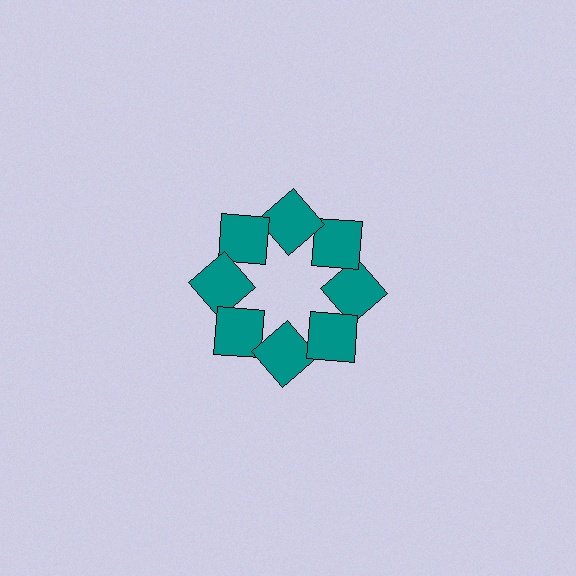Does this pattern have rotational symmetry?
Yes, this pattern has 8-fold rotational symmetry. It looks the same after rotating 45 degrees around the center.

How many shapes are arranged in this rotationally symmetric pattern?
There are 8 shapes, arranged in 8 groups of 1.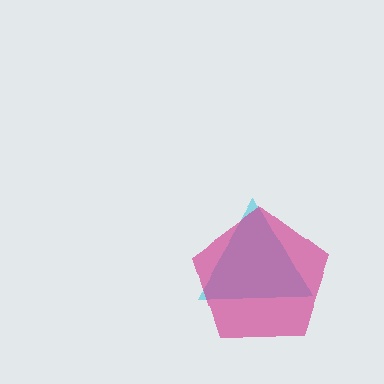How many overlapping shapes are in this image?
There are 2 overlapping shapes in the image.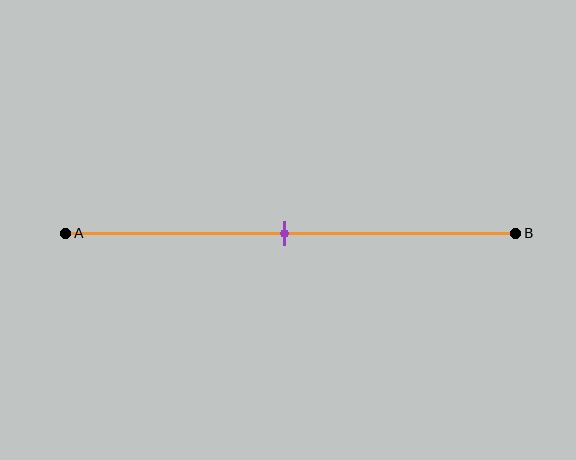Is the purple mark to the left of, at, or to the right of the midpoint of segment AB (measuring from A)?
The purple mark is approximately at the midpoint of segment AB.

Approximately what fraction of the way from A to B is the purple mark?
The purple mark is approximately 50% of the way from A to B.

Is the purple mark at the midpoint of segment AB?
Yes, the mark is approximately at the midpoint.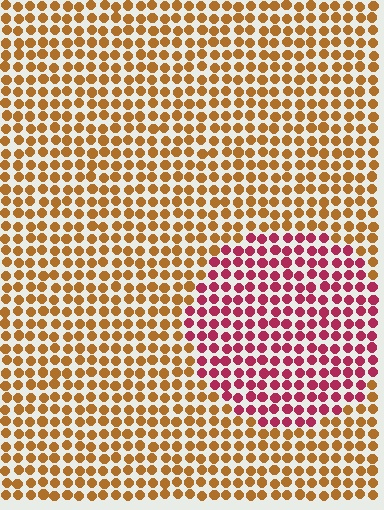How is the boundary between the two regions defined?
The boundary is defined purely by a slight shift in hue (about 53 degrees). Spacing, size, and orientation are identical on both sides.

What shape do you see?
I see a circle.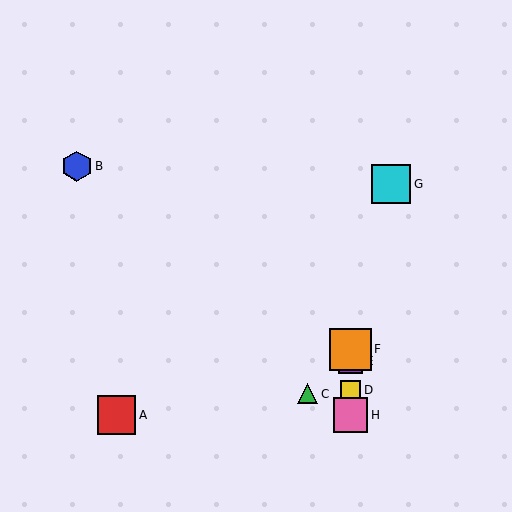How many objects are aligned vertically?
4 objects (D, E, F, H) are aligned vertically.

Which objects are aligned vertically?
Objects D, E, F, H are aligned vertically.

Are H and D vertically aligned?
Yes, both are at x≈350.